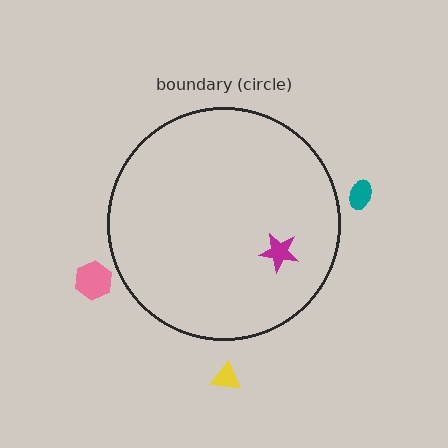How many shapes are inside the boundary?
1 inside, 3 outside.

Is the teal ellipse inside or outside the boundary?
Outside.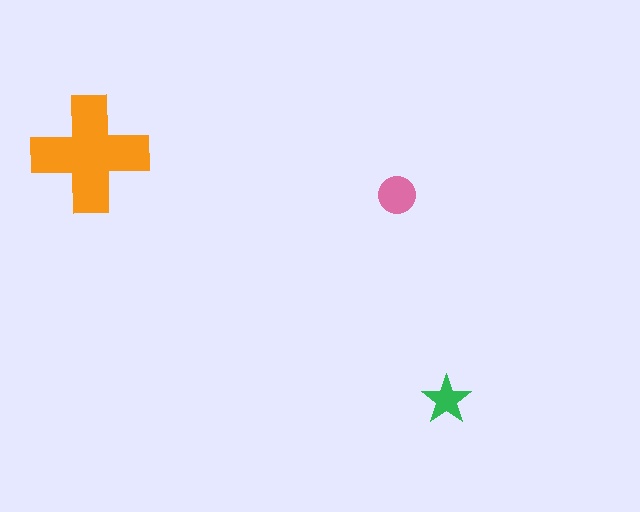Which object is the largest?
The orange cross.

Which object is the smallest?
The green star.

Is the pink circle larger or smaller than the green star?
Larger.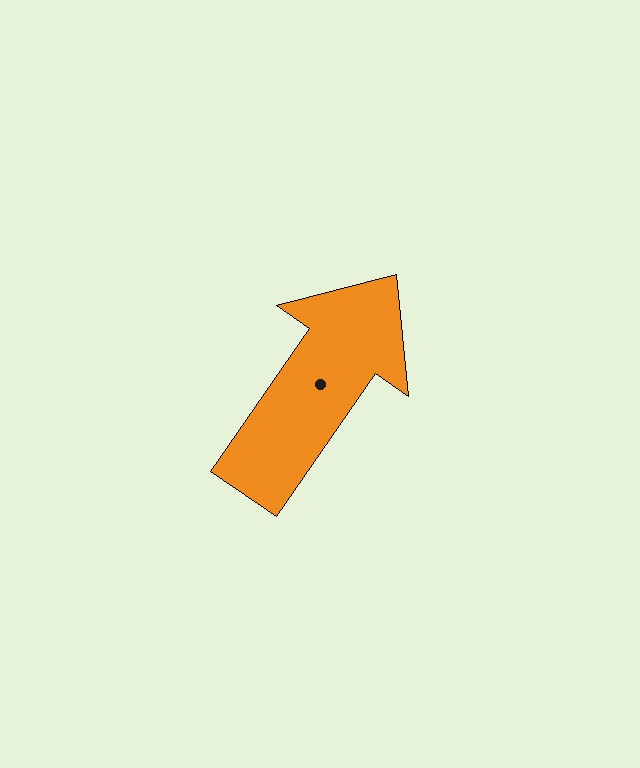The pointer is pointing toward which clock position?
Roughly 1 o'clock.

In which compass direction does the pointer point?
Northeast.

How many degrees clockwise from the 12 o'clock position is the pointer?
Approximately 35 degrees.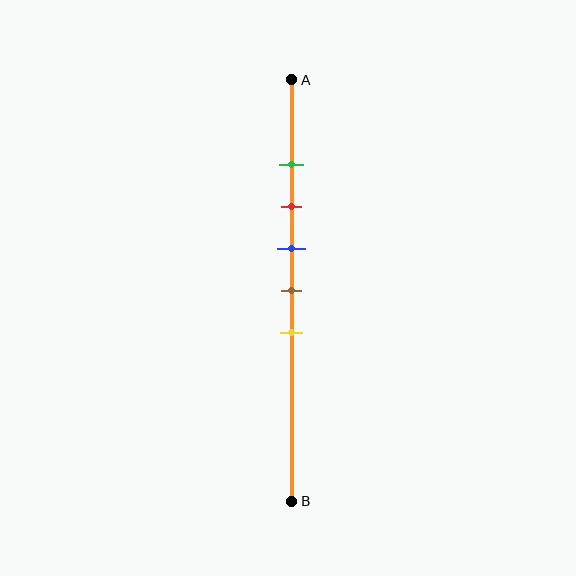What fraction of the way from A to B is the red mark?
The red mark is approximately 30% (0.3) of the way from A to B.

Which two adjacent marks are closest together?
The green and red marks are the closest adjacent pair.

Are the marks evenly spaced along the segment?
Yes, the marks are approximately evenly spaced.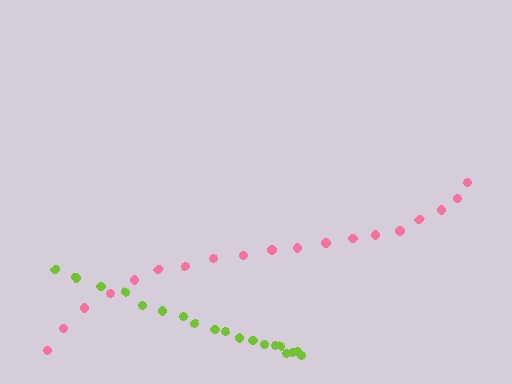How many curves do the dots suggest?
There are 2 distinct paths.